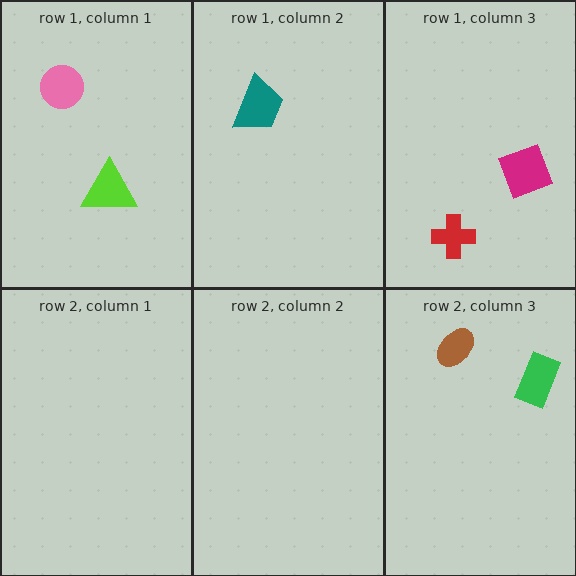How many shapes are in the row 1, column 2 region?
1.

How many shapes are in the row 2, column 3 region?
2.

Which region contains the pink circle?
The row 1, column 1 region.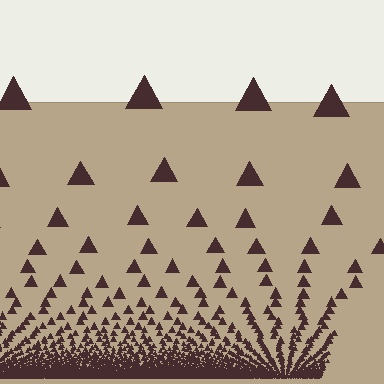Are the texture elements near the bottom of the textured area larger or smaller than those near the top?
Smaller. The gradient is inverted — elements near the bottom are smaller and denser.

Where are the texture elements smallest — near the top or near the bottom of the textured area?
Near the bottom.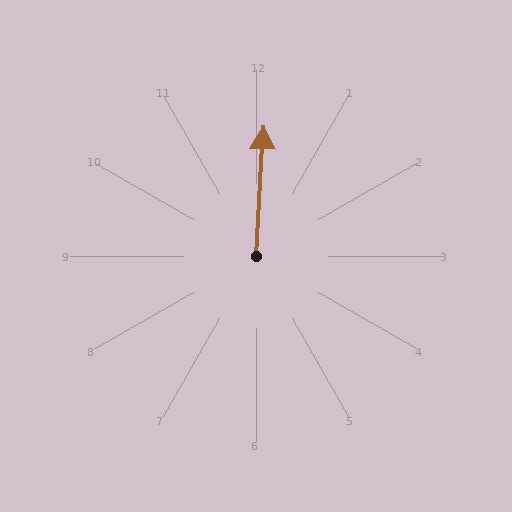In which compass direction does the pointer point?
North.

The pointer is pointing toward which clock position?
Roughly 12 o'clock.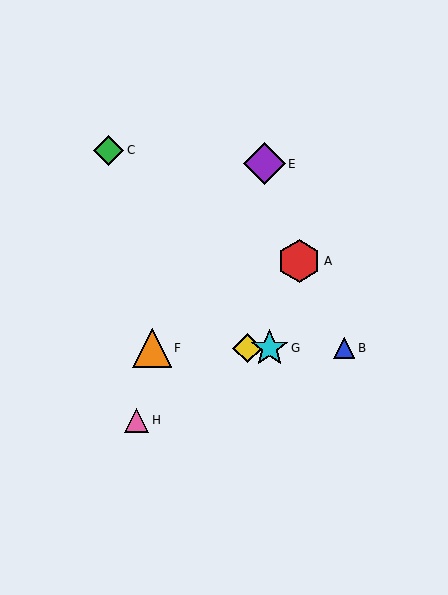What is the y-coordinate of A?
Object A is at y≈261.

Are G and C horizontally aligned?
No, G is at y≈348 and C is at y≈150.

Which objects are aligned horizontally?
Objects B, D, F, G are aligned horizontally.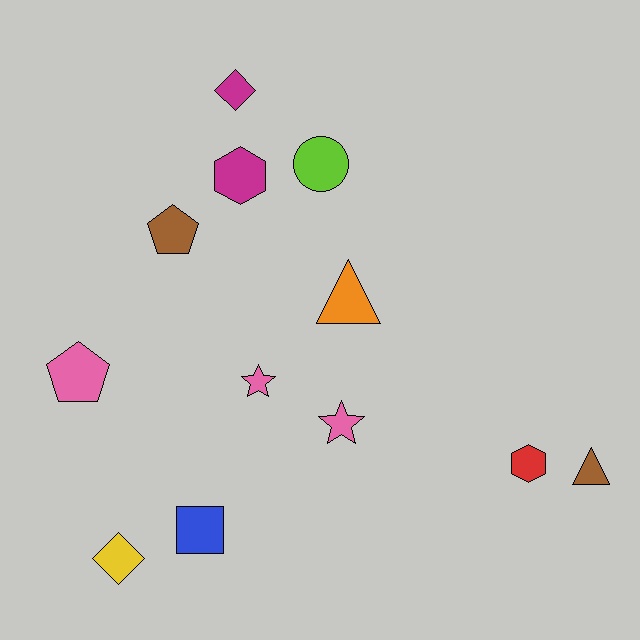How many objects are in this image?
There are 12 objects.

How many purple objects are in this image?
There are no purple objects.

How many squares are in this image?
There is 1 square.